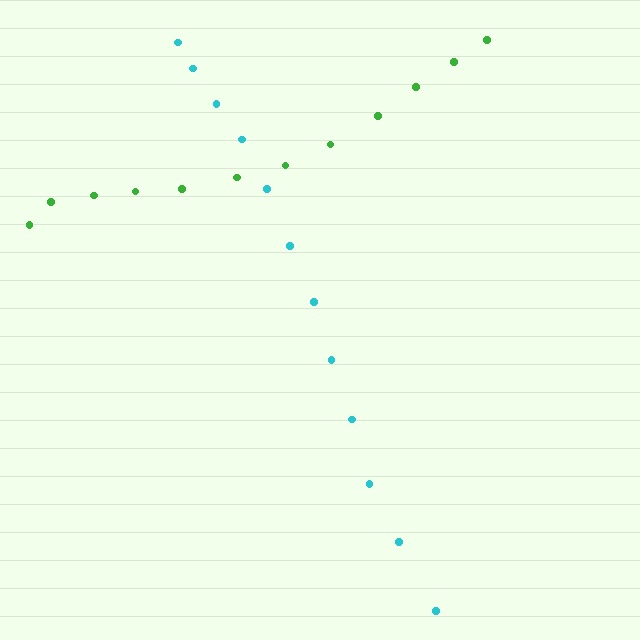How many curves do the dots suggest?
There are 2 distinct paths.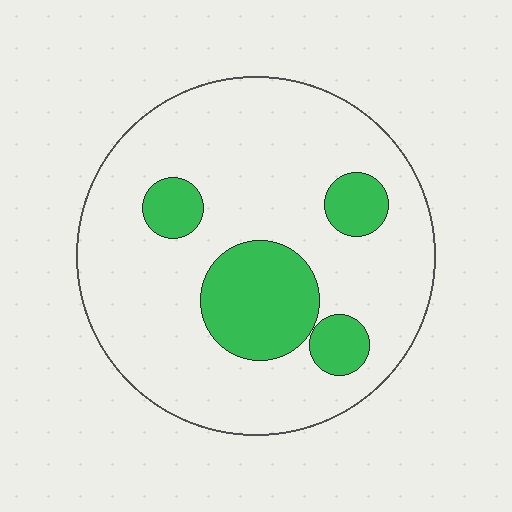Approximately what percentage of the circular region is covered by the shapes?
Approximately 20%.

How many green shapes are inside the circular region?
4.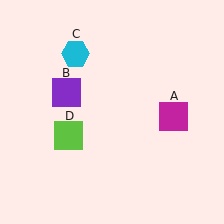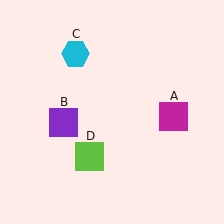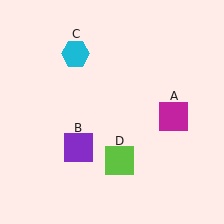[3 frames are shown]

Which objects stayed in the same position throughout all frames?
Magenta square (object A) and cyan hexagon (object C) remained stationary.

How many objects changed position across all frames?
2 objects changed position: purple square (object B), lime square (object D).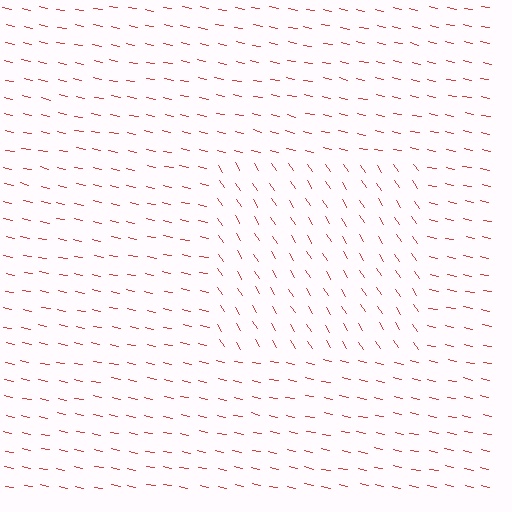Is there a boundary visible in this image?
Yes, there is a texture boundary formed by a change in line orientation.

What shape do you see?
I see a rectangle.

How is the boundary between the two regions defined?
The boundary is defined purely by a change in line orientation (approximately 45 degrees difference). All lines are the same color and thickness.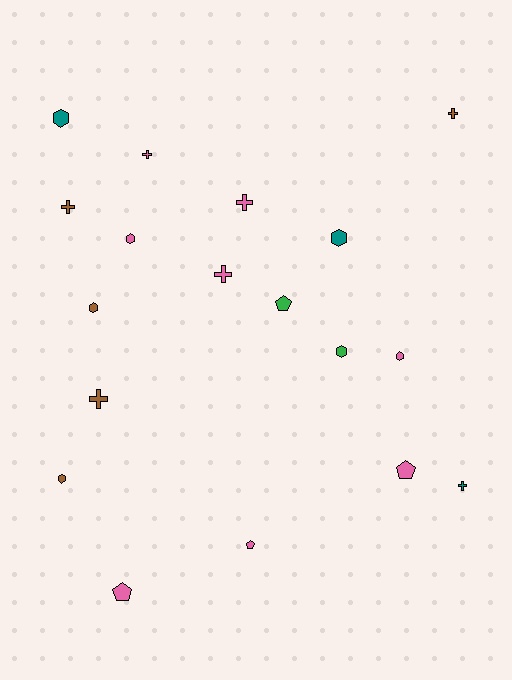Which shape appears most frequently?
Cross, with 7 objects.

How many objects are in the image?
There are 18 objects.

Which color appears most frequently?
Pink, with 8 objects.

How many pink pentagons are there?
There are 3 pink pentagons.